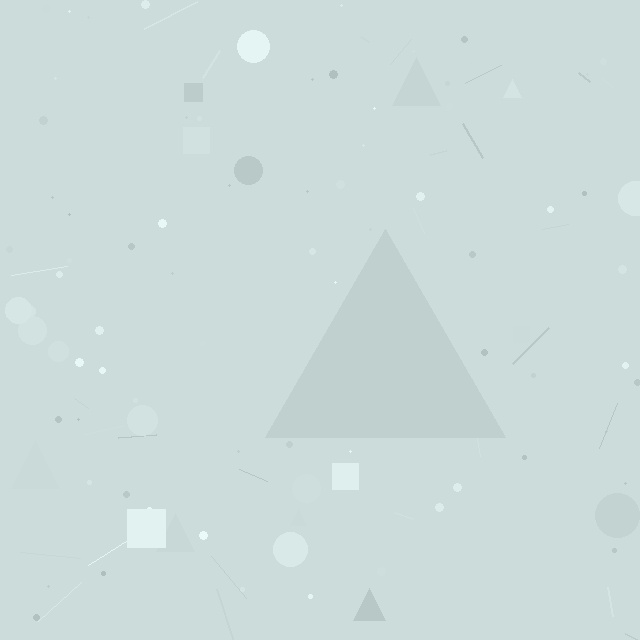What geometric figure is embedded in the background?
A triangle is embedded in the background.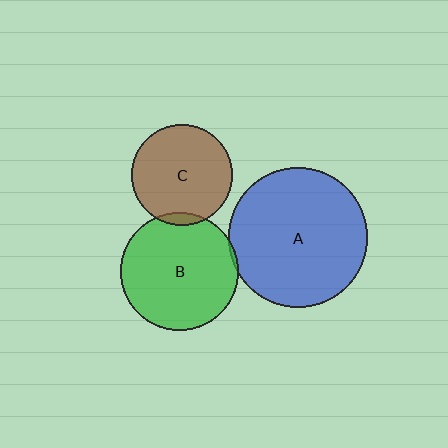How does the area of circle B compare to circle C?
Approximately 1.4 times.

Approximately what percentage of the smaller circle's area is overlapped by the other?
Approximately 5%.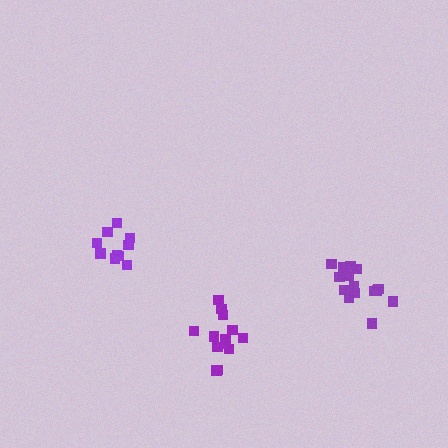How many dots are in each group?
Group 1: 13 dots, Group 2: 16 dots, Group 3: 10 dots (39 total).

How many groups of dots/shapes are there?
There are 3 groups.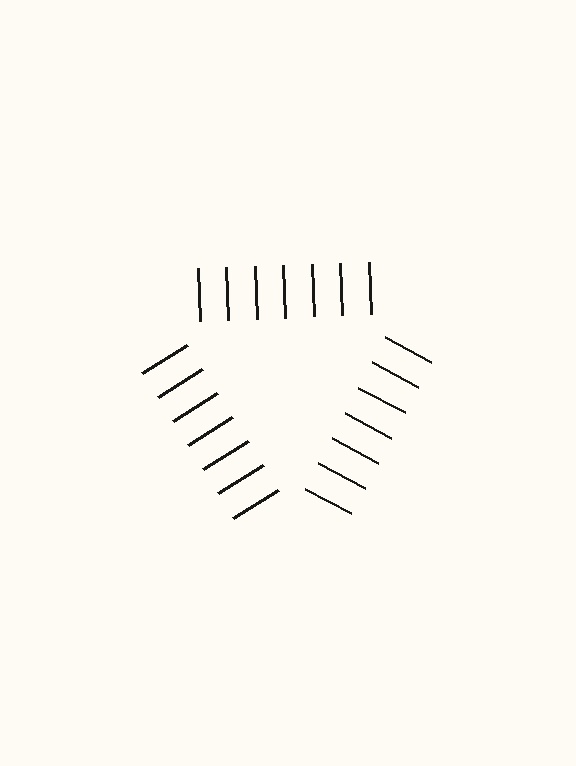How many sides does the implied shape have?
3 sides — the line-ends trace a triangle.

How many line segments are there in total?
21 — 7 along each of the 3 edges.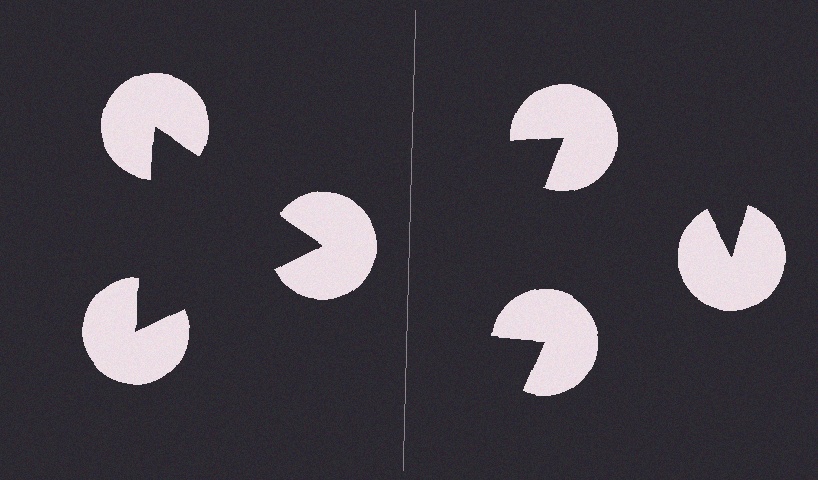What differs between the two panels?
The pac-man discs are positioned identically on both sides; only the wedge orientations differ. On the left they align to a triangle; on the right they are misaligned.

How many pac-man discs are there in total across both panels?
6 — 3 on each side.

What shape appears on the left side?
An illusory triangle.